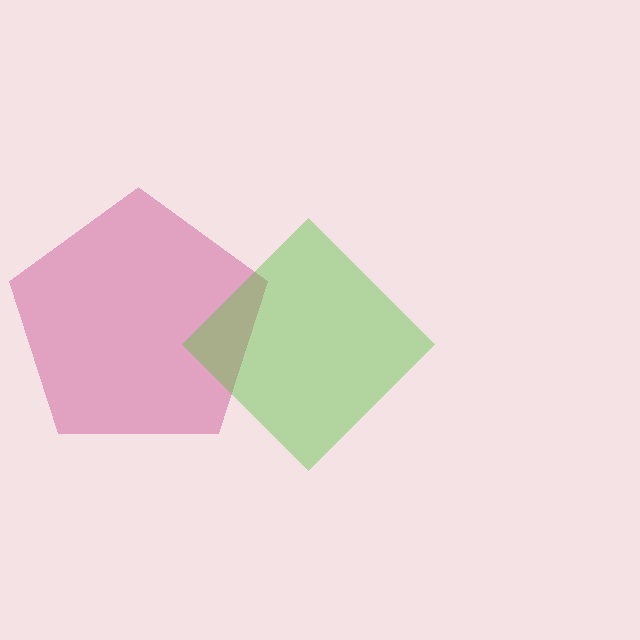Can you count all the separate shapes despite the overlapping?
Yes, there are 2 separate shapes.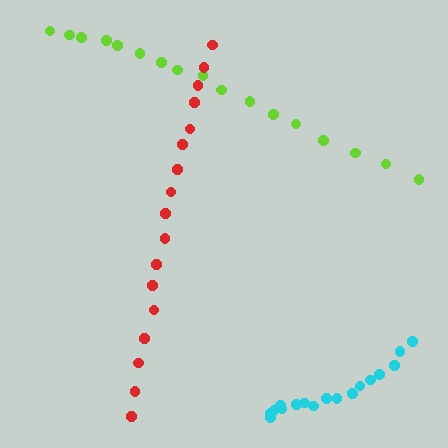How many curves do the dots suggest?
There are 3 distinct paths.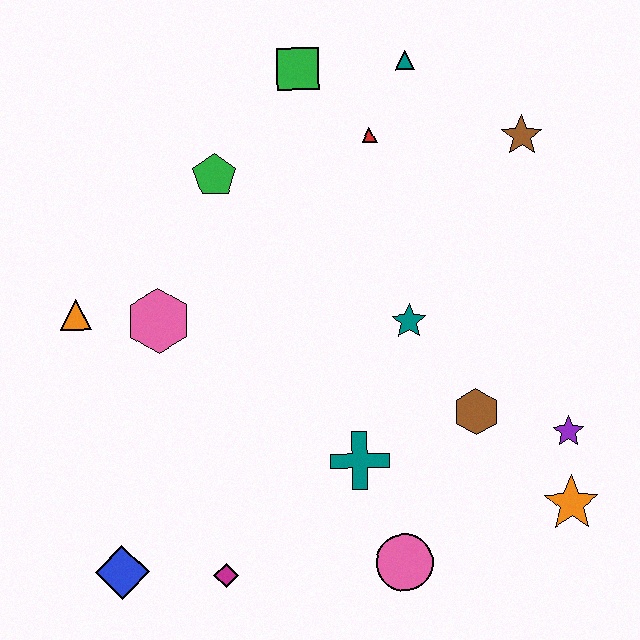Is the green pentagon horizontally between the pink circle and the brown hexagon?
No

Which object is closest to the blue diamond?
The magenta diamond is closest to the blue diamond.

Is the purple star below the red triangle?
Yes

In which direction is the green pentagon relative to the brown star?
The green pentagon is to the left of the brown star.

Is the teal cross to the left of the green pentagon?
No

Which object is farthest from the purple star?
The orange triangle is farthest from the purple star.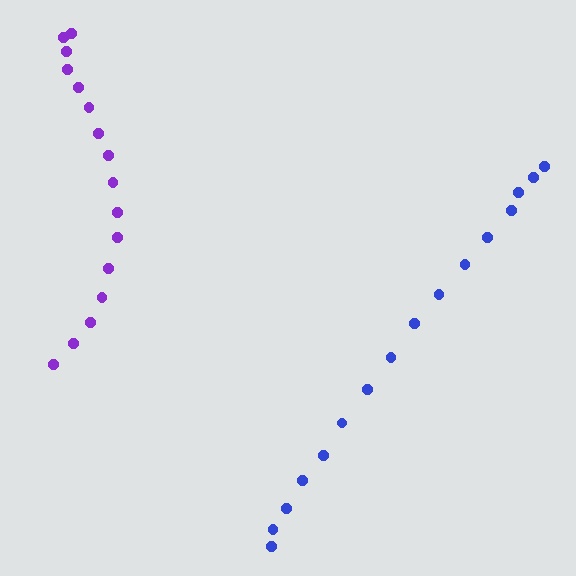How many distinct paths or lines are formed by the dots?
There are 2 distinct paths.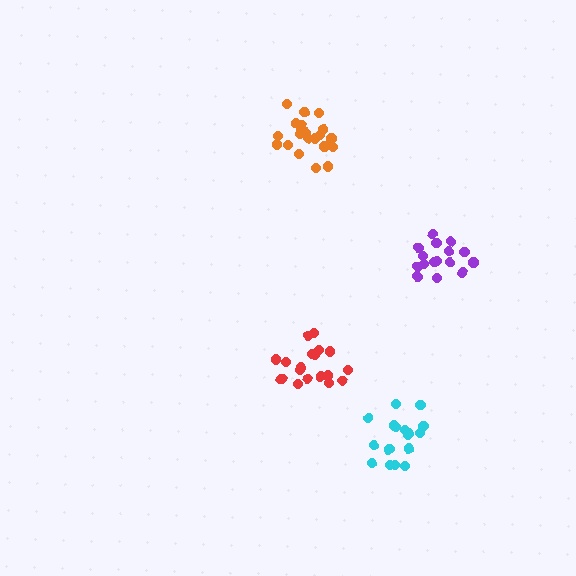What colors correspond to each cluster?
The clusters are colored: orange, cyan, red, purple.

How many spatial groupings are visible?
There are 4 spatial groupings.